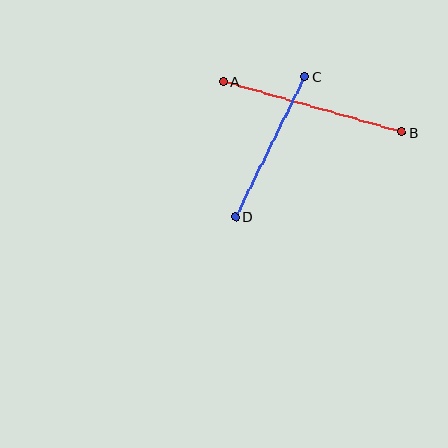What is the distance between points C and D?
The distance is approximately 156 pixels.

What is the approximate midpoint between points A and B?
The midpoint is at approximately (313, 107) pixels.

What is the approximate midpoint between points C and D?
The midpoint is at approximately (270, 146) pixels.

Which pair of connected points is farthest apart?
Points A and B are farthest apart.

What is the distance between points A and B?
The distance is approximately 185 pixels.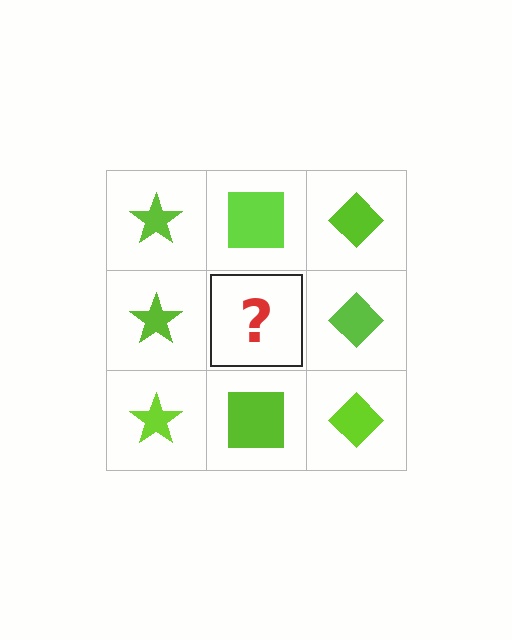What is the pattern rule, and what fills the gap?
The rule is that each column has a consistent shape. The gap should be filled with a lime square.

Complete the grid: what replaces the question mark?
The question mark should be replaced with a lime square.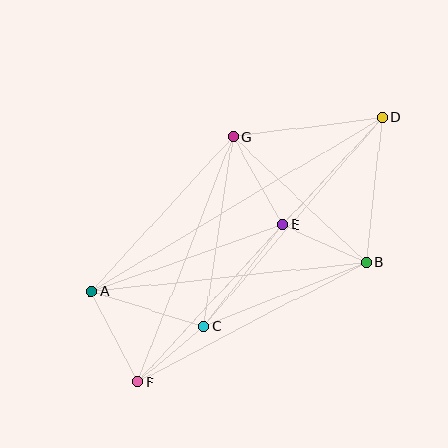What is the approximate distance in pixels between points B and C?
The distance between B and C is approximately 174 pixels.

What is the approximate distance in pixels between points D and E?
The distance between D and E is approximately 146 pixels.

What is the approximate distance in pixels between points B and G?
The distance between B and G is approximately 183 pixels.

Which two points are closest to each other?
Points C and F are closest to each other.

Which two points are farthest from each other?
Points D and F are farthest from each other.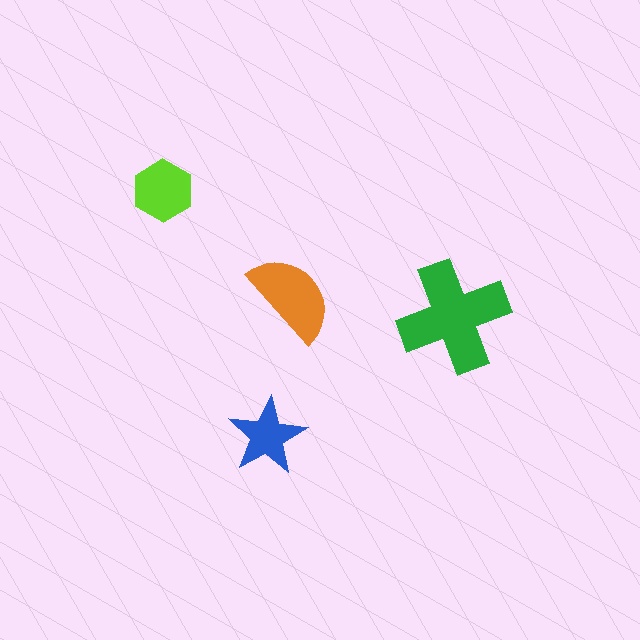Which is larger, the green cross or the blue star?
The green cross.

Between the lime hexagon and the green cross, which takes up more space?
The green cross.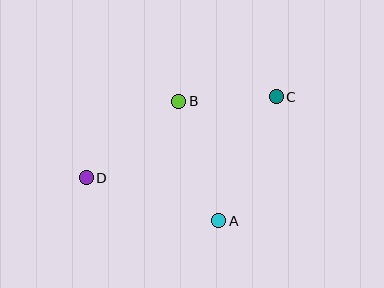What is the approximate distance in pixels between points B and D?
The distance between B and D is approximately 120 pixels.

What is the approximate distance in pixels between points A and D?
The distance between A and D is approximately 139 pixels.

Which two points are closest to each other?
Points B and C are closest to each other.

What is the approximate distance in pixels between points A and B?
The distance between A and B is approximately 126 pixels.